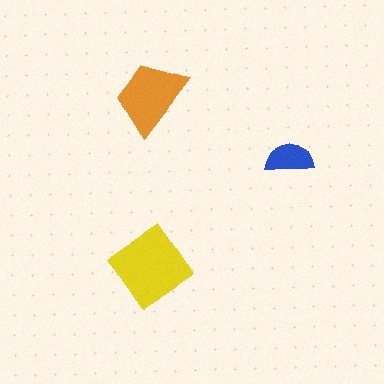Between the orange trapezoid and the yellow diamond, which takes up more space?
The yellow diamond.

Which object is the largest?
The yellow diamond.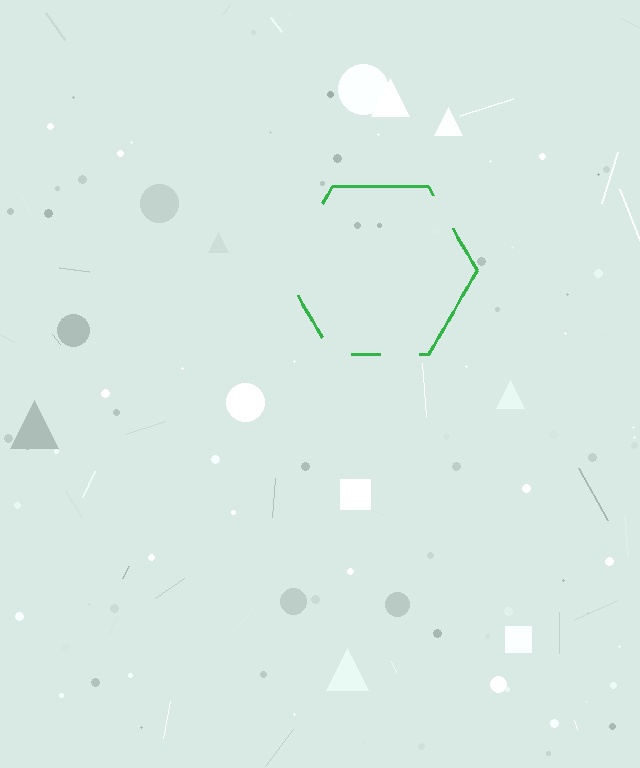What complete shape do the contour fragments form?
The contour fragments form a hexagon.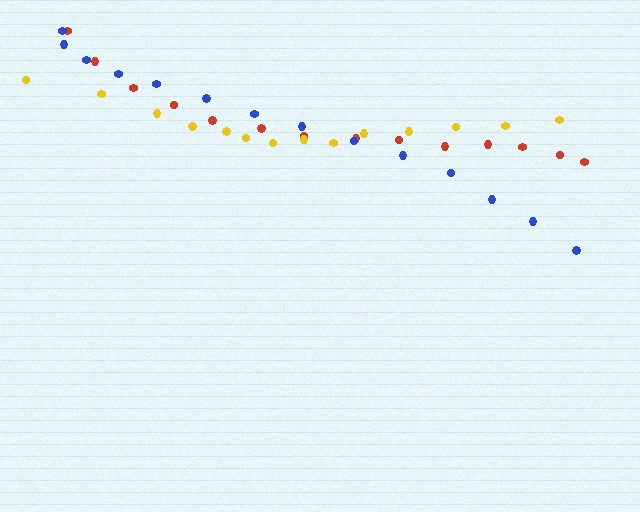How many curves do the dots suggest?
There are 3 distinct paths.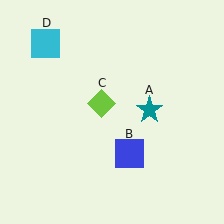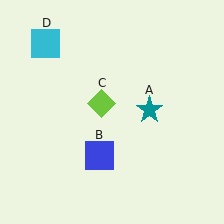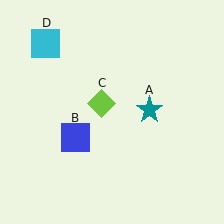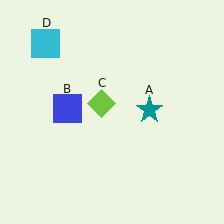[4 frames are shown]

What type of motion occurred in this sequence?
The blue square (object B) rotated clockwise around the center of the scene.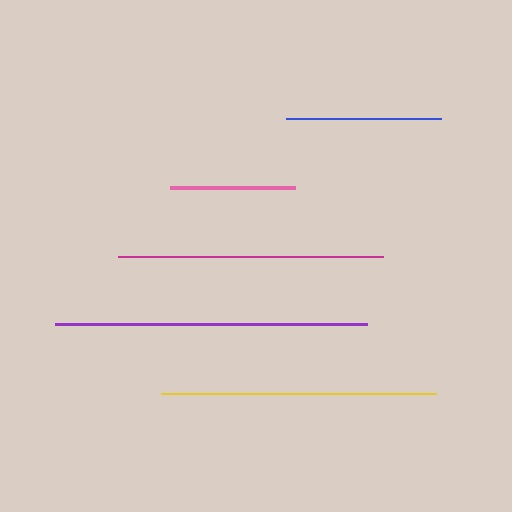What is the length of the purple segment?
The purple segment is approximately 312 pixels long.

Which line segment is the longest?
The purple line is the longest at approximately 312 pixels.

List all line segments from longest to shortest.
From longest to shortest: purple, yellow, magenta, blue, pink.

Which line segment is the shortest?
The pink line is the shortest at approximately 125 pixels.